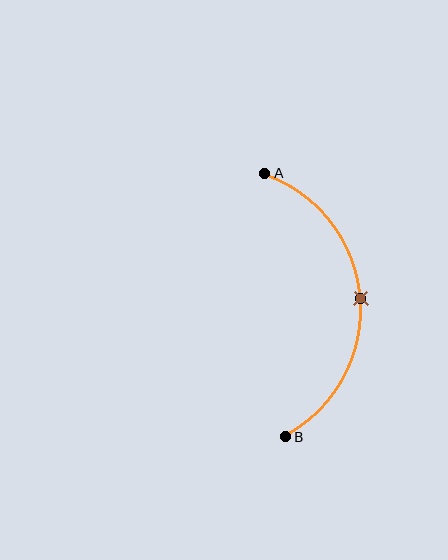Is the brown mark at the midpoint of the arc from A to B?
Yes. The brown mark lies on the arc at equal arc-length from both A and B — it is the arc midpoint.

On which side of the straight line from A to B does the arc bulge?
The arc bulges to the right of the straight line connecting A and B.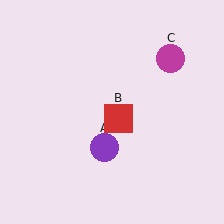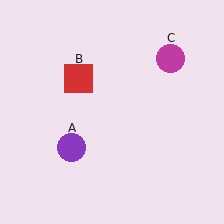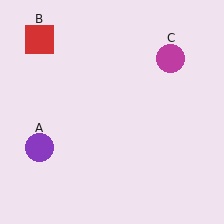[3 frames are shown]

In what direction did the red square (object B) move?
The red square (object B) moved up and to the left.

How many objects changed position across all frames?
2 objects changed position: purple circle (object A), red square (object B).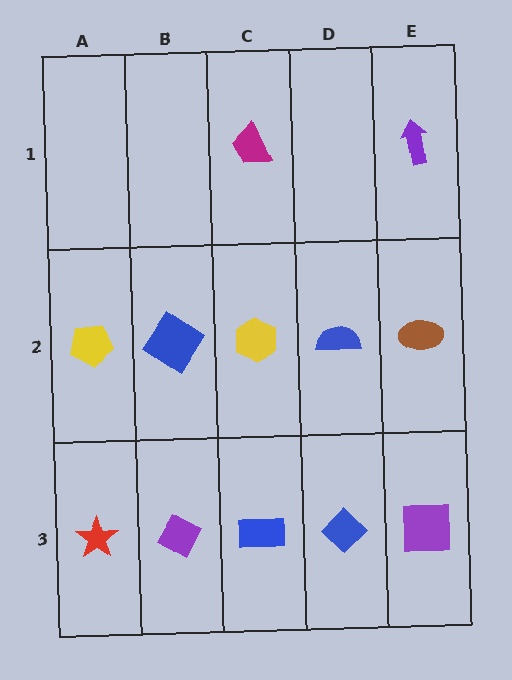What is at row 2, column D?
A blue semicircle.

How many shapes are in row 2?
5 shapes.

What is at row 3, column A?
A red star.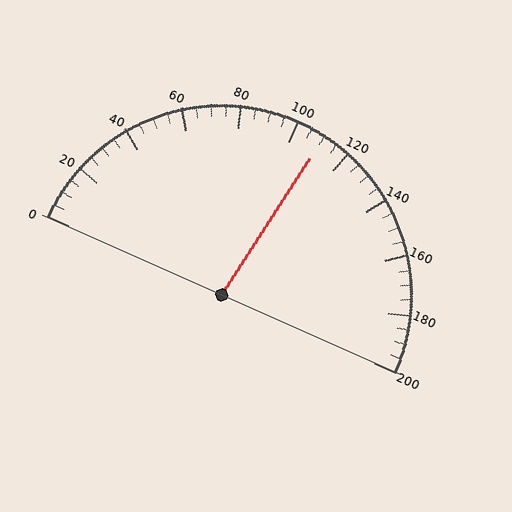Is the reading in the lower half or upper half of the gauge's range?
The reading is in the upper half of the range (0 to 200).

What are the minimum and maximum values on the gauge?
The gauge ranges from 0 to 200.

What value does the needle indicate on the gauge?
The needle indicates approximately 110.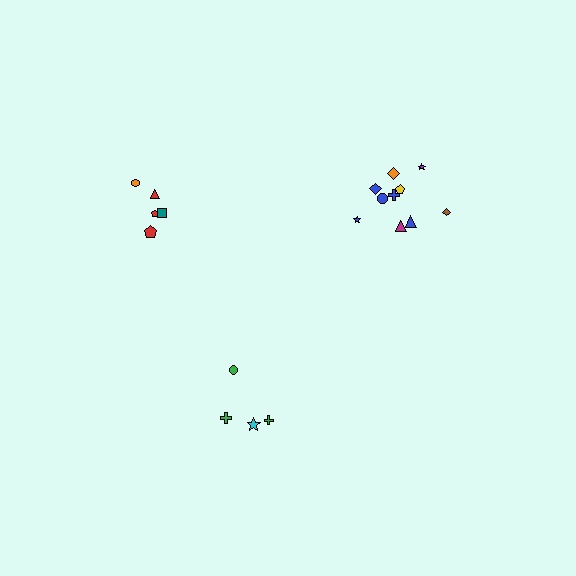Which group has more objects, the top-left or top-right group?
The top-right group.